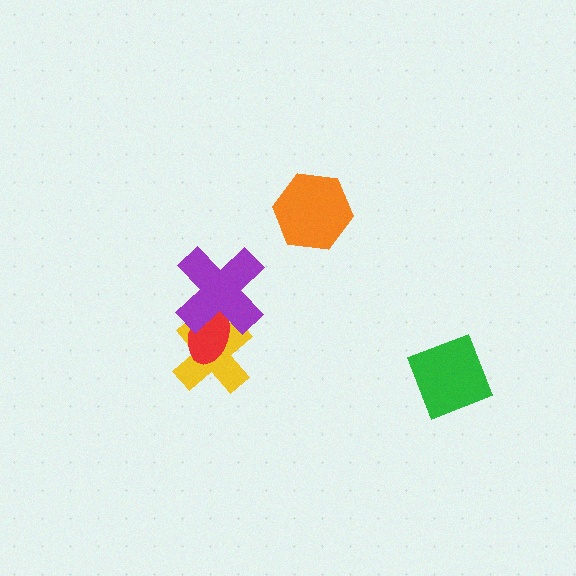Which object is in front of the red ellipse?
The purple cross is in front of the red ellipse.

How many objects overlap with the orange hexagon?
0 objects overlap with the orange hexagon.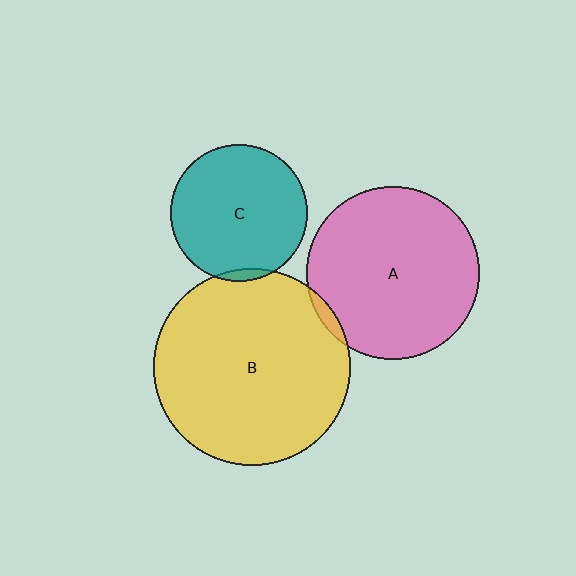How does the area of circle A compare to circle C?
Approximately 1.6 times.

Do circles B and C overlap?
Yes.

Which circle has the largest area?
Circle B (yellow).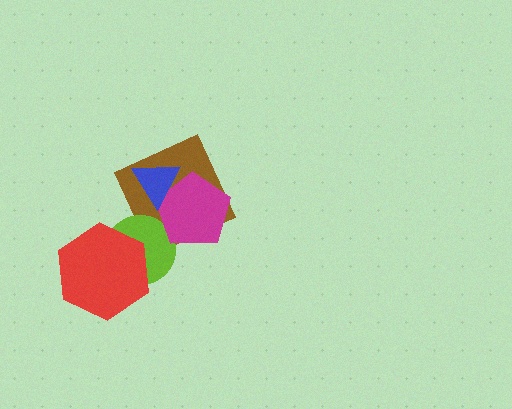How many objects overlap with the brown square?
3 objects overlap with the brown square.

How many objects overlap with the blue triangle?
2 objects overlap with the blue triangle.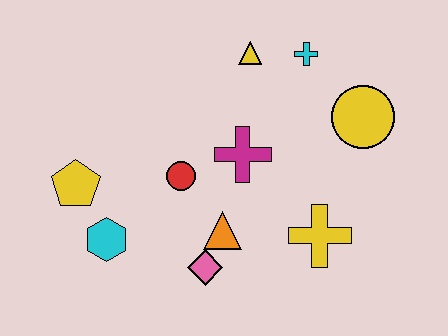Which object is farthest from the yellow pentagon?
The yellow circle is farthest from the yellow pentagon.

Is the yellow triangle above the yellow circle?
Yes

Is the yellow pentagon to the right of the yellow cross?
No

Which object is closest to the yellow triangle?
The cyan cross is closest to the yellow triangle.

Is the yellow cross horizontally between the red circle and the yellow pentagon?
No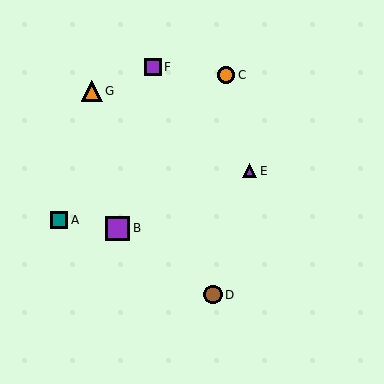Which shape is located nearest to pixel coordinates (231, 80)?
The orange circle (labeled C) at (226, 75) is nearest to that location.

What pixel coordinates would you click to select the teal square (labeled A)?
Click at (59, 220) to select the teal square A.